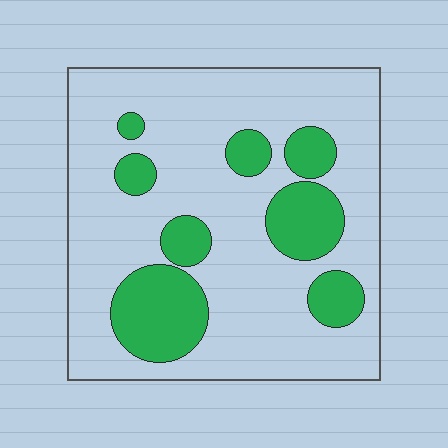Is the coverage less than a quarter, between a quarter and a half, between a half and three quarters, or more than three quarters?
Less than a quarter.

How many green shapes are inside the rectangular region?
8.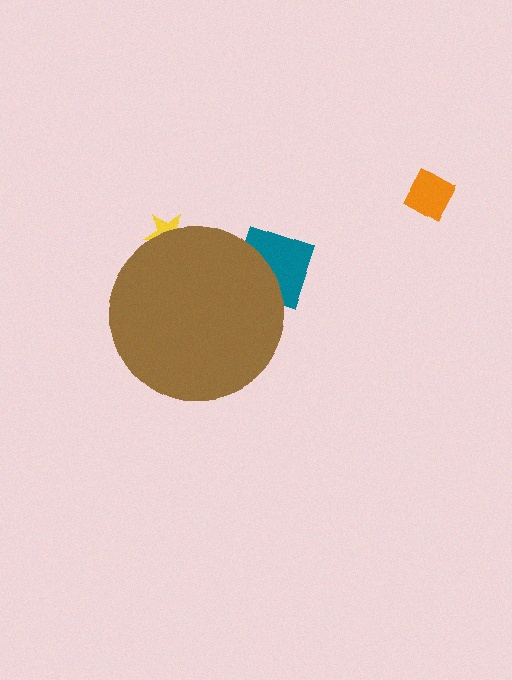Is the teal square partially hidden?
Yes, the teal square is partially hidden behind the brown circle.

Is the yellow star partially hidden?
Yes, the yellow star is partially hidden behind the brown circle.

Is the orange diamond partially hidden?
No, the orange diamond is fully visible.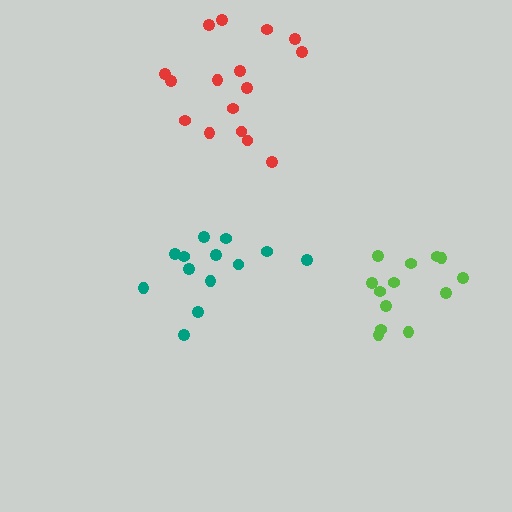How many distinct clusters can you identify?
There are 3 distinct clusters.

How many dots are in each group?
Group 1: 13 dots, Group 2: 16 dots, Group 3: 13 dots (42 total).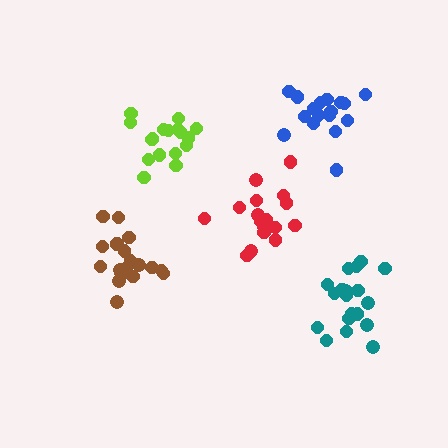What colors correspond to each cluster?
The clusters are colored: teal, red, brown, lime, blue.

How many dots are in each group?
Group 1: 19 dots, Group 2: 18 dots, Group 3: 20 dots, Group 4: 17 dots, Group 5: 17 dots (91 total).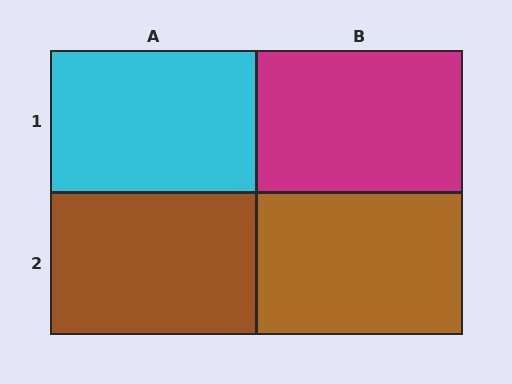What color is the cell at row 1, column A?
Cyan.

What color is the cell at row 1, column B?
Magenta.